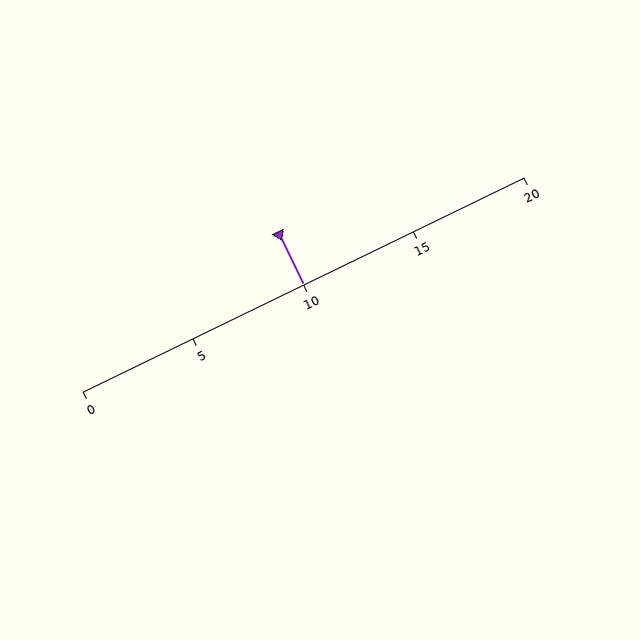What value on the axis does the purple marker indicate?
The marker indicates approximately 10.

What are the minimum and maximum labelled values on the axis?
The axis runs from 0 to 20.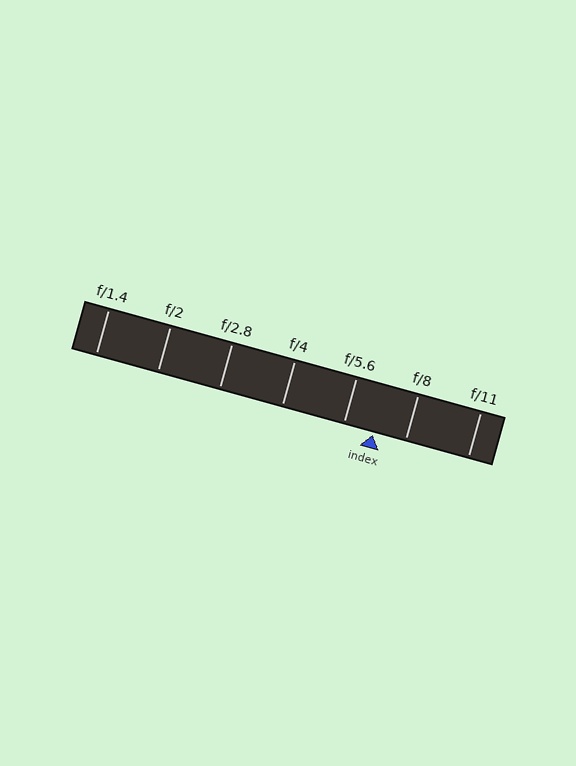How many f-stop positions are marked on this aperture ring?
There are 7 f-stop positions marked.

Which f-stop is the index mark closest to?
The index mark is closest to f/5.6.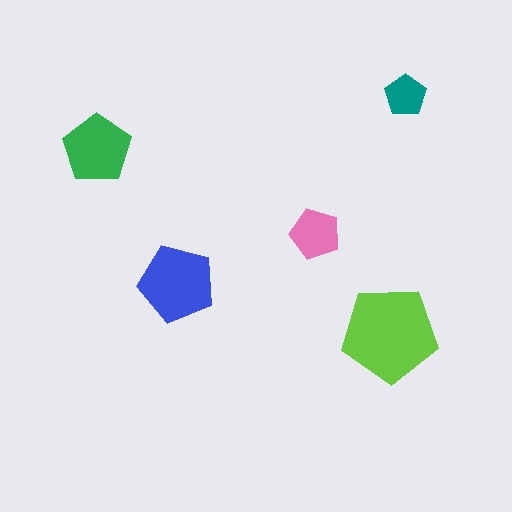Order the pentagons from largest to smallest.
the lime one, the blue one, the green one, the pink one, the teal one.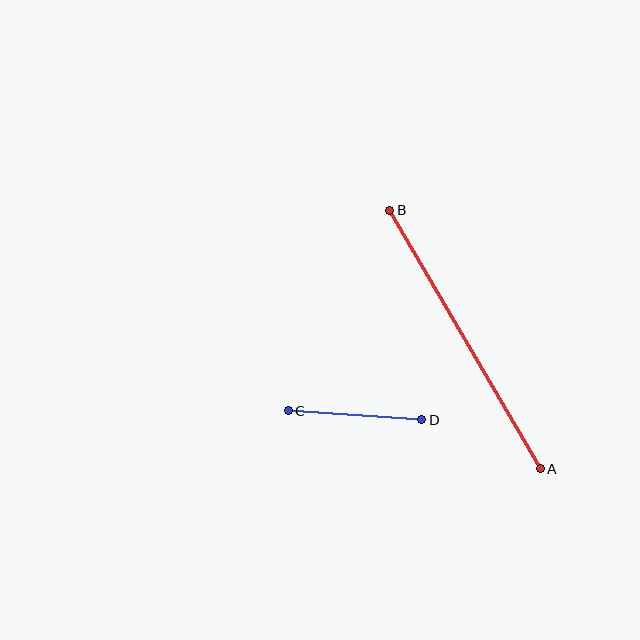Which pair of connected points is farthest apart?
Points A and B are farthest apart.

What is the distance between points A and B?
The distance is approximately 299 pixels.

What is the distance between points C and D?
The distance is approximately 134 pixels.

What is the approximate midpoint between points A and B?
The midpoint is at approximately (465, 339) pixels.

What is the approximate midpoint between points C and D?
The midpoint is at approximately (355, 415) pixels.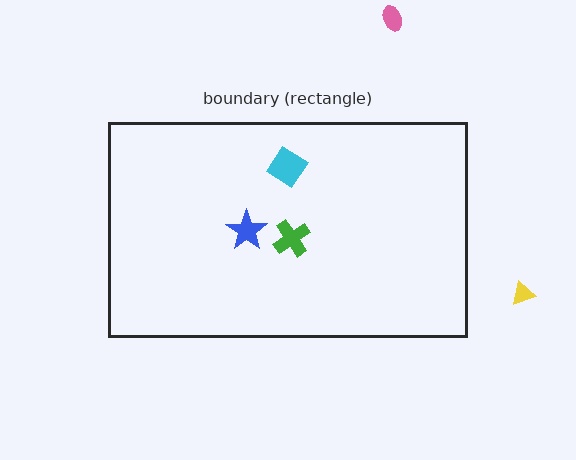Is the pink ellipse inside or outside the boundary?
Outside.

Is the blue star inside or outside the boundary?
Inside.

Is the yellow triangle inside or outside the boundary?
Outside.